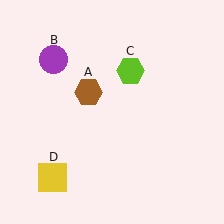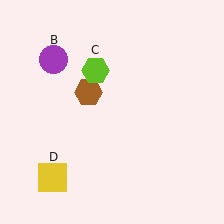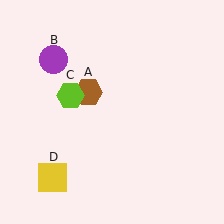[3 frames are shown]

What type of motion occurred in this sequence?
The lime hexagon (object C) rotated counterclockwise around the center of the scene.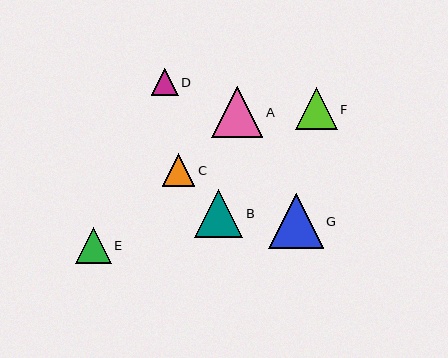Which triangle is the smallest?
Triangle D is the smallest with a size of approximately 26 pixels.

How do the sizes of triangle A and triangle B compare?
Triangle A and triangle B are approximately the same size.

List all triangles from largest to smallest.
From largest to smallest: G, A, B, F, E, C, D.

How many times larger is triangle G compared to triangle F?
Triangle G is approximately 1.3 times the size of triangle F.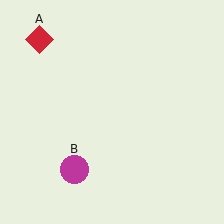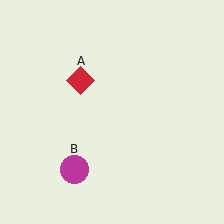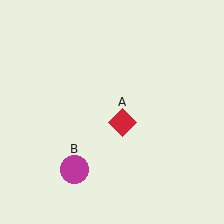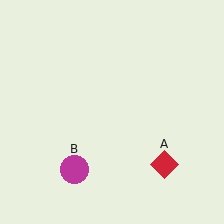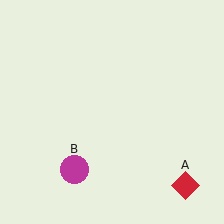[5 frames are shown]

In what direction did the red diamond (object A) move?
The red diamond (object A) moved down and to the right.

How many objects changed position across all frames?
1 object changed position: red diamond (object A).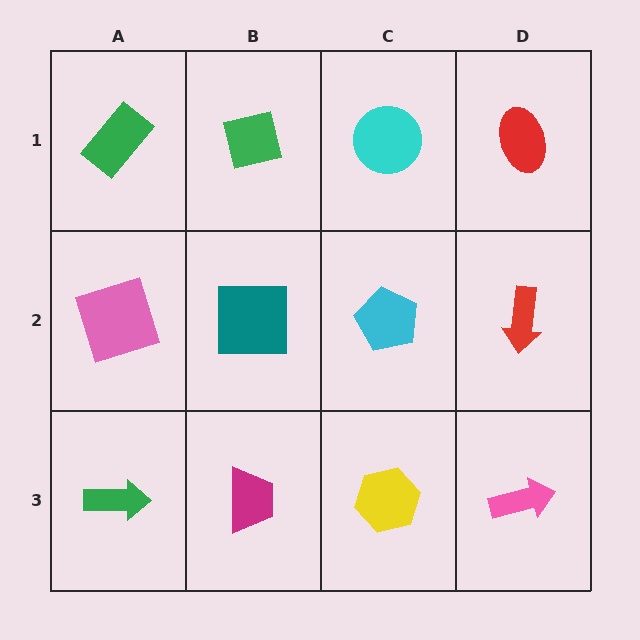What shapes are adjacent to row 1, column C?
A cyan pentagon (row 2, column C), a green square (row 1, column B), a red ellipse (row 1, column D).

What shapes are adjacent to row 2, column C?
A cyan circle (row 1, column C), a yellow hexagon (row 3, column C), a teal square (row 2, column B), a red arrow (row 2, column D).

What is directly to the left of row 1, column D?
A cyan circle.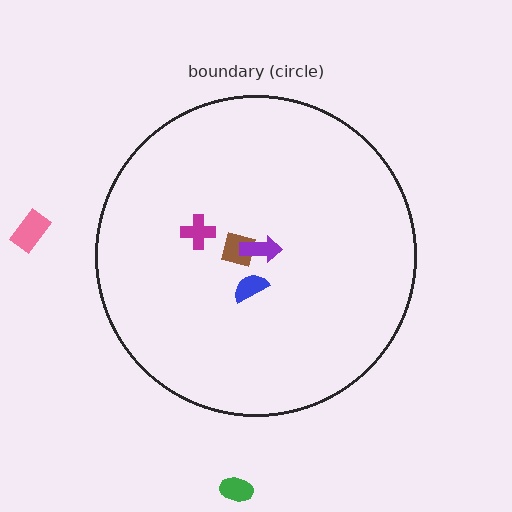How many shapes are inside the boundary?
4 inside, 2 outside.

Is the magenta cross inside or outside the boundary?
Inside.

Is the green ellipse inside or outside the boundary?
Outside.